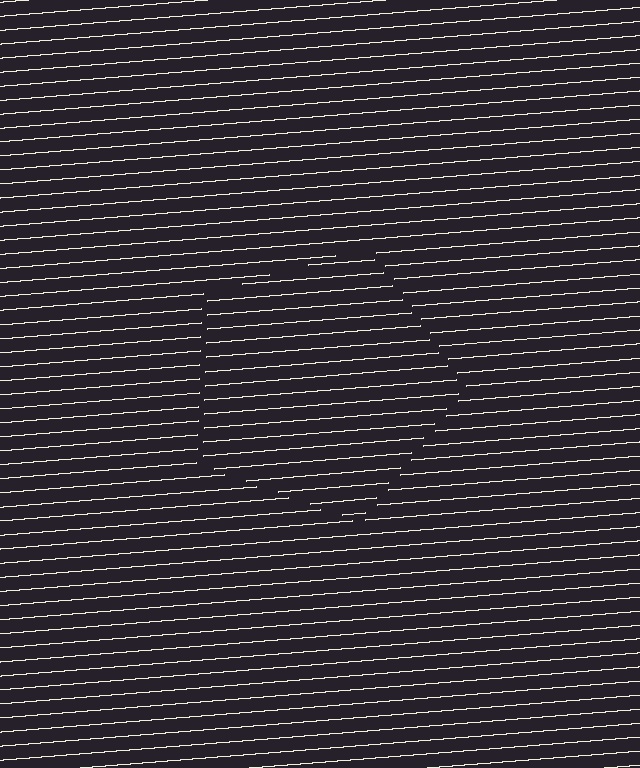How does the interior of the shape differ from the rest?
The interior of the shape contains the same grating, shifted by half a period — the contour is defined by the phase discontinuity where line-ends from the inner and outer gratings abut.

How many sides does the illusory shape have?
5 sides — the line-ends trace a pentagon.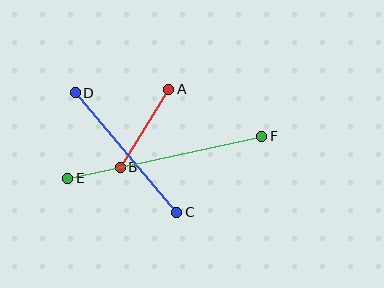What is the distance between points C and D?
The distance is approximately 156 pixels.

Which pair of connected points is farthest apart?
Points E and F are farthest apart.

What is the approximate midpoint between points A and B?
The midpoint is at approximately (145, 128) pixels.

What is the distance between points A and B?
The distance is approximately 92 pixels.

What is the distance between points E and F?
The distance is approximately 198 pixels.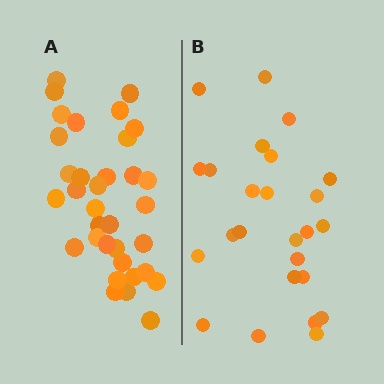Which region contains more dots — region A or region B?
Region A (the left region) has more dots.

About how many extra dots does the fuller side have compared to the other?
Region A has roughly 8 or so more dots than region B.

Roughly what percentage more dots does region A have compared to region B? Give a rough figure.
About 35% more.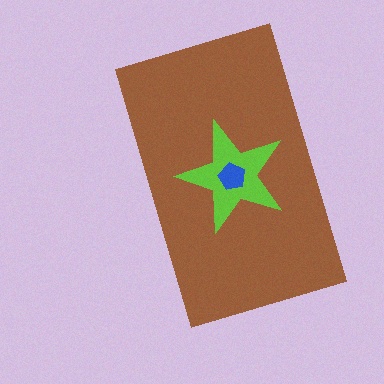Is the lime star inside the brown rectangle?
Yes.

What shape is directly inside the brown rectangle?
The lime star.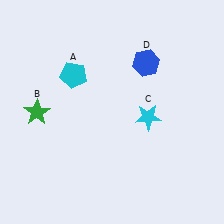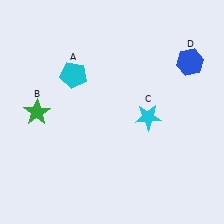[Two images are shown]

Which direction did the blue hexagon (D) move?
The blue hexagon (D) moved right.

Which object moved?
The blue hexagon (D) moved right.